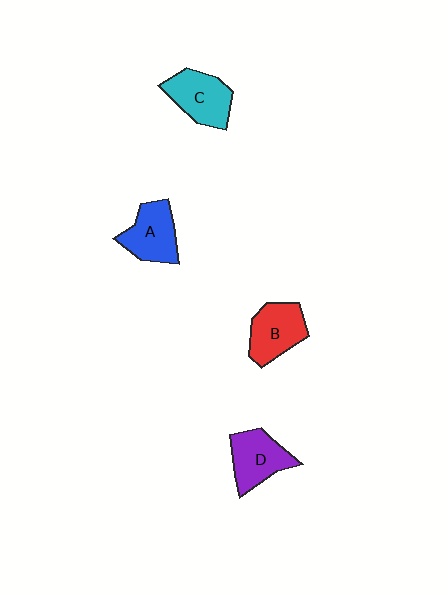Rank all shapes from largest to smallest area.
From largest to smallest: C (cyan), B (red), D (purple), A (blue).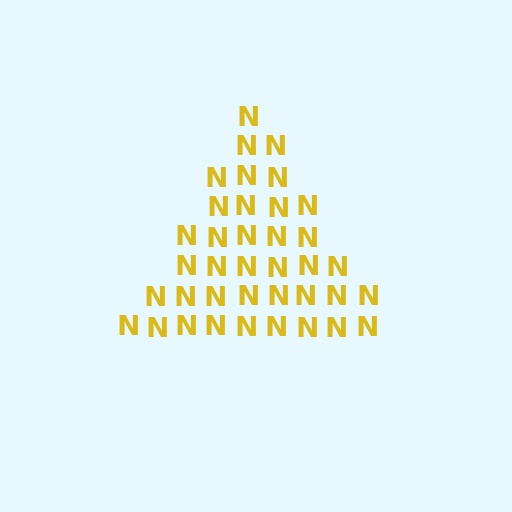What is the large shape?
The large shape is a triangle.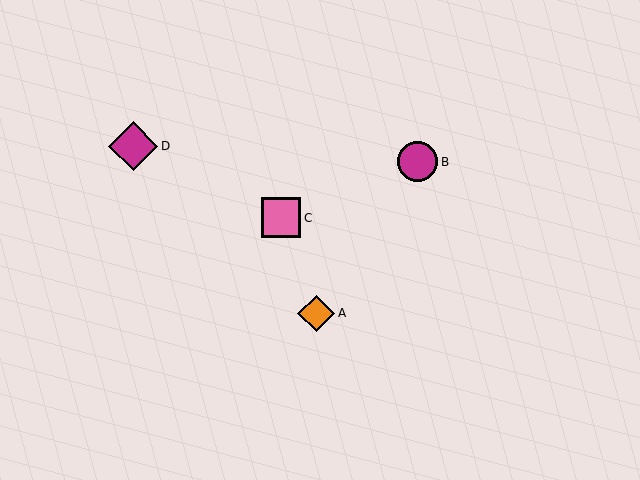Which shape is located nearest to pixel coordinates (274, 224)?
The pink square (labeled C) at (281, 218) is nearest to that location.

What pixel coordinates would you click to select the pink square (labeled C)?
Click at (281, 218) to select the pink square C.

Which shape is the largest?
The magenta diamond (labeled D) is the largest.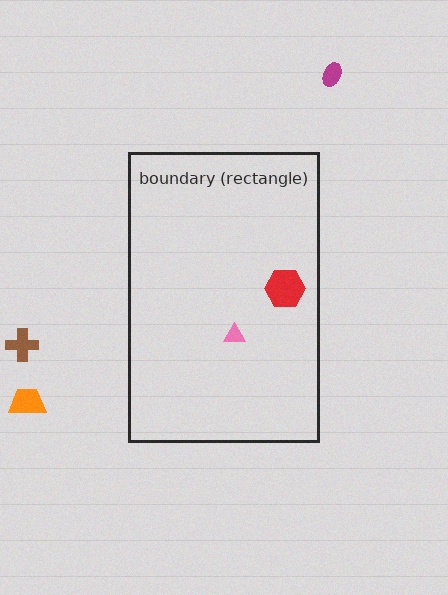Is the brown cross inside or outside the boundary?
Outside.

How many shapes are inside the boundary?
2 inside, 3 outside.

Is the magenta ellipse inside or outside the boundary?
Outside.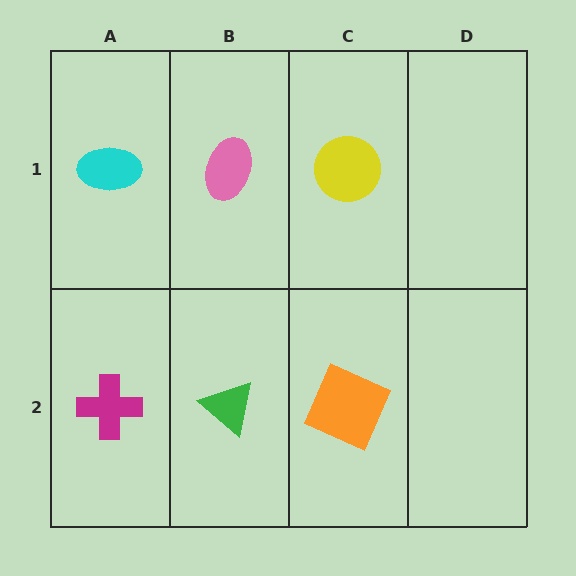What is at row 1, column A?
A cyan ellipse.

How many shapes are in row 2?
3 shapes.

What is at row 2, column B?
A green triangle.